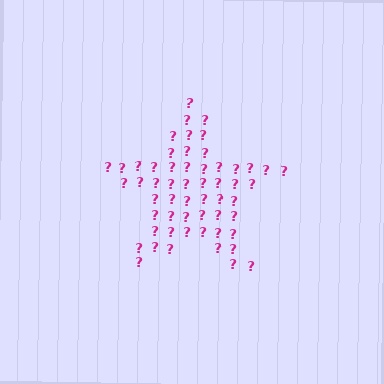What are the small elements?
The small elements are question marks.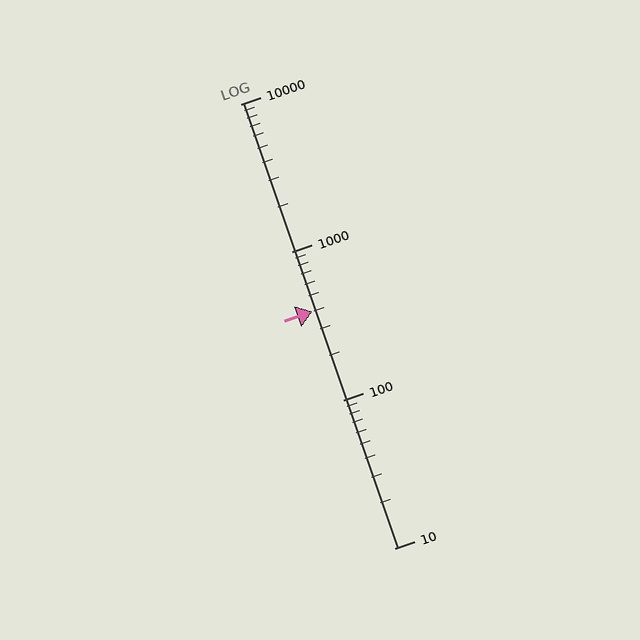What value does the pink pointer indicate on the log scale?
The pointer indicates approximately 400.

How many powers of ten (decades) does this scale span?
The scale spans 3 decades, from 10 to 10000.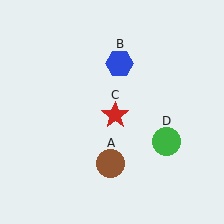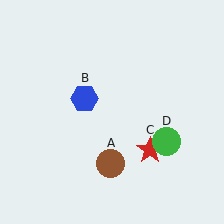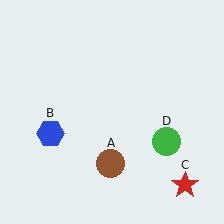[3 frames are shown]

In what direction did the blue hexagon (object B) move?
The blue hexagon (object B) moved down and to the left.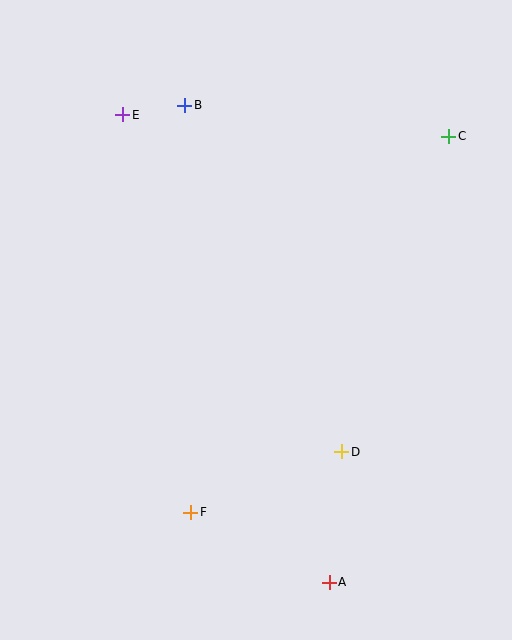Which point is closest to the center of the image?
Point D at (342, 452) is closest to the center.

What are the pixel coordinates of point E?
Point E is at (123, 115).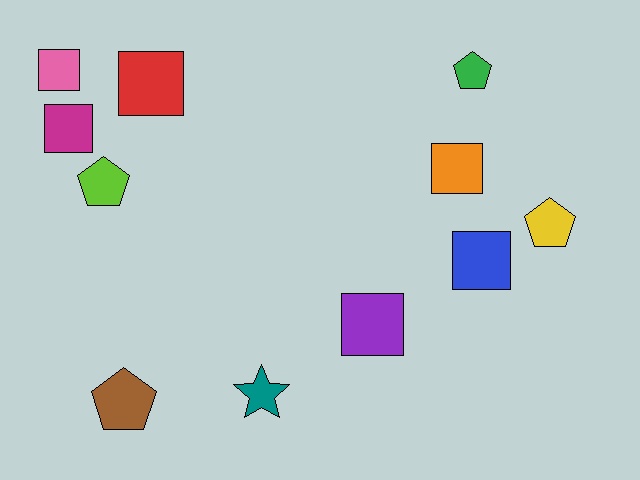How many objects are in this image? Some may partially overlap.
There are 11 objects.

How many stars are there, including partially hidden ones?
There is 1 star.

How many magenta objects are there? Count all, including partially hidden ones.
There is 1 magenta object.